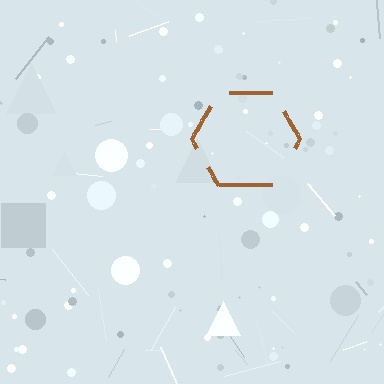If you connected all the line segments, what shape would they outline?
They would outline a hexagon.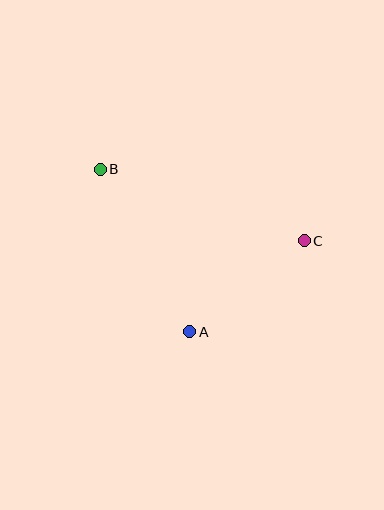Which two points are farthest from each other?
Points B and C are farthest from each other.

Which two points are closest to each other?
Points A and C are closest to each other.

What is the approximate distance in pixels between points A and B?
The distance between A and B is approximately 186 pixels.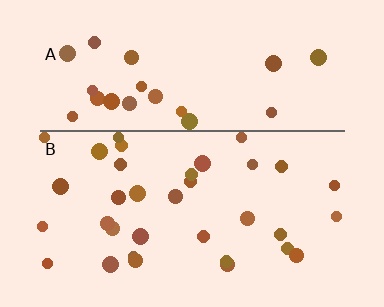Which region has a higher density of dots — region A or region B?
B (the bottom).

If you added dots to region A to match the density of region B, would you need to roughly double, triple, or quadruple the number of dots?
Approximately double.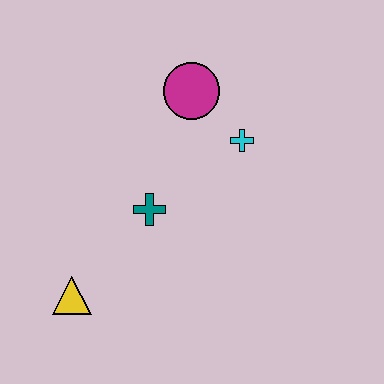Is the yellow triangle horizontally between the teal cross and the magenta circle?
No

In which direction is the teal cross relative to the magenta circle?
The teal cross is below the magenta circle.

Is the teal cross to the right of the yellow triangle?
Yes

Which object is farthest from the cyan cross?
The yellow triangle is farthest from the cyan cross.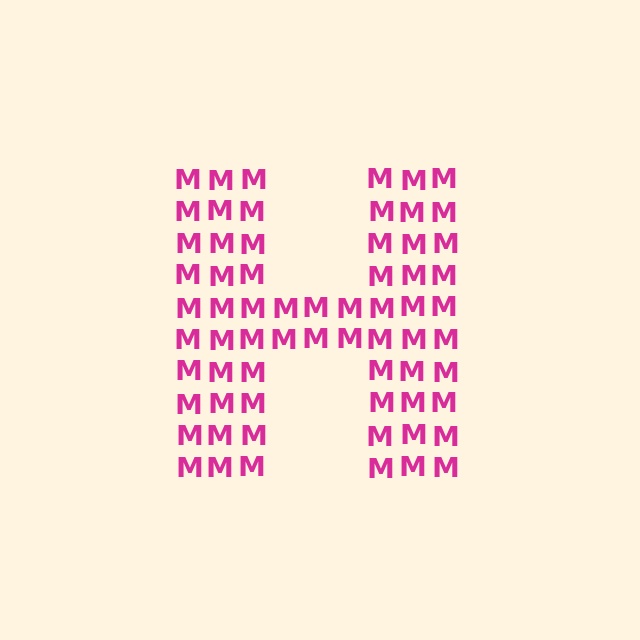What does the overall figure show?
The overall figure shows the letter H.